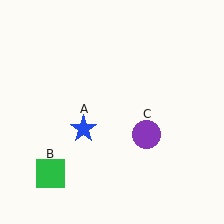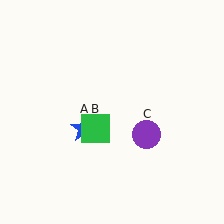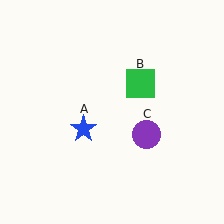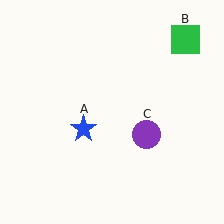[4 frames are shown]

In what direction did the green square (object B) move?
The green square (object B) moved up and to the right.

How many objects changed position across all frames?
1 object changed position: green square (object B).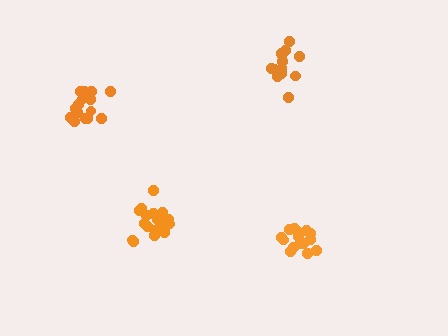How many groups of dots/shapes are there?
There are 4 groups.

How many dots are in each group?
Group 1: 15 dots, Group 2: 16 dots, Group 3: 19 dots, Group 4: 13 dots (63 total).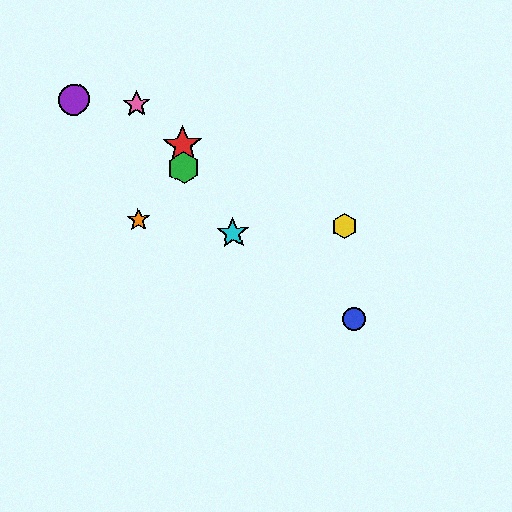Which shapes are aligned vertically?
The red star, the green hexagon are aligned vertically.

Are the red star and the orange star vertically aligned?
No, the red star is at x≈183 and the orange star is at x≈138.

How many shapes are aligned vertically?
2 shapes (the red star, the green hexagon) are aligned vertically.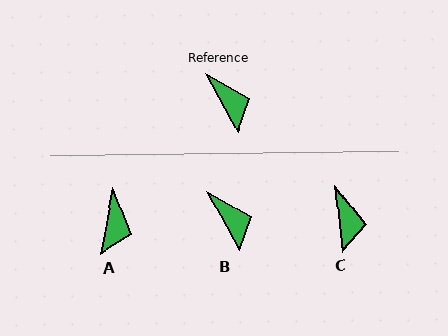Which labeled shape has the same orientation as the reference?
B.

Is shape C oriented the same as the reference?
No, it is off by about 22 degrees.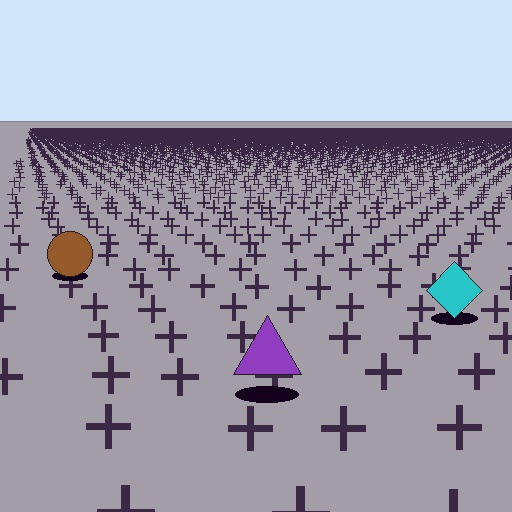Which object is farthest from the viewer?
The brown circle is farthest from the viewer. It appears smaller and the ground texture around it is denser.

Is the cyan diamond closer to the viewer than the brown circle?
Yes. The cyan diamond is closer — you can tell from the texture gradient: the ground texture is coarser near it.